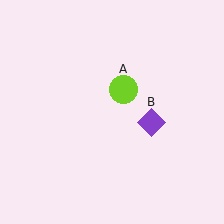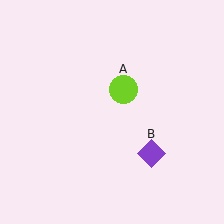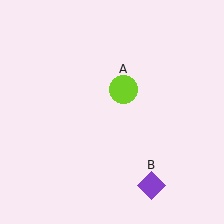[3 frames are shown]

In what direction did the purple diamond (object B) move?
The purple diamond (object B) moved down.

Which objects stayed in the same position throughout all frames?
Lime circle (object A) remained stationary.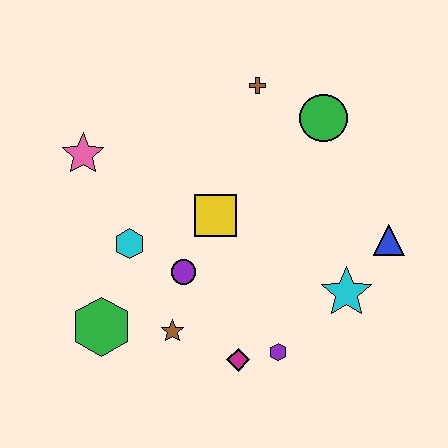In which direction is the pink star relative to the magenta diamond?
The pink star is above the magenta diamond.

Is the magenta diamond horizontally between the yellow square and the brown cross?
Yes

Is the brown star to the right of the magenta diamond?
No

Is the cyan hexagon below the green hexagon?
No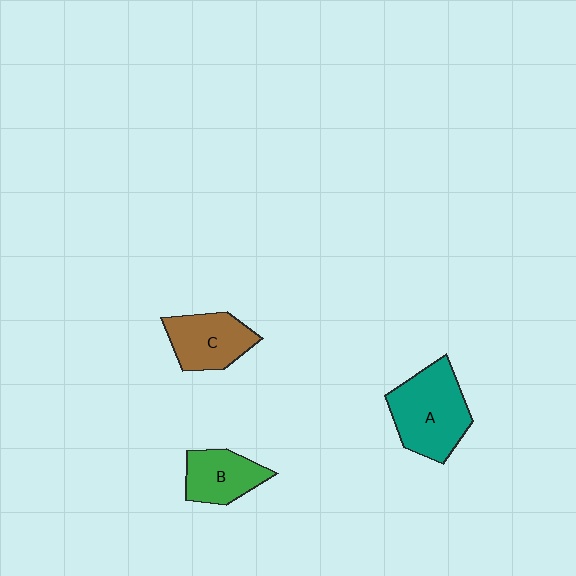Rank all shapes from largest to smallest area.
From largest to smallest: A (teal), C (brown), B (green).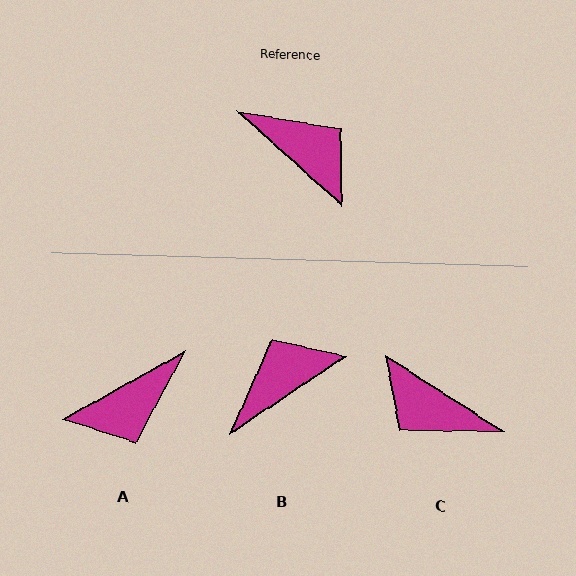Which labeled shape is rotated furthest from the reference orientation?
C, about 171 degrees away.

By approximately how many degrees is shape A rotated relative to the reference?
Approximately 108 degrees clockwise.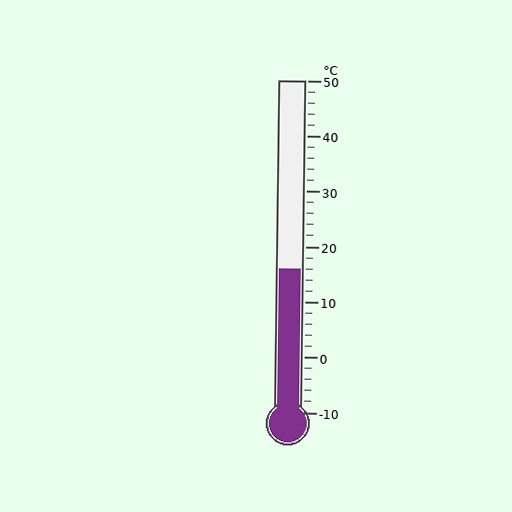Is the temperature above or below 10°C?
The temperature is above 10°C.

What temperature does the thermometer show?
The thermometer shows approximately 16°C.